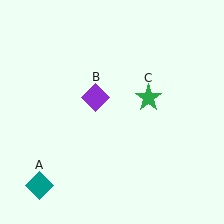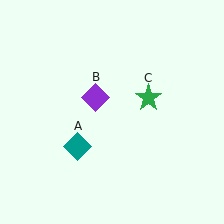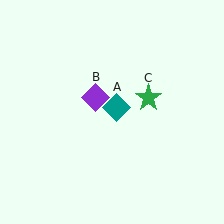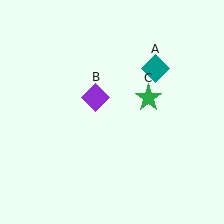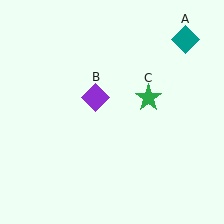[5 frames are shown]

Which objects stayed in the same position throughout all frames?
Purple diamond (object B) and green star (object C) remained stationary.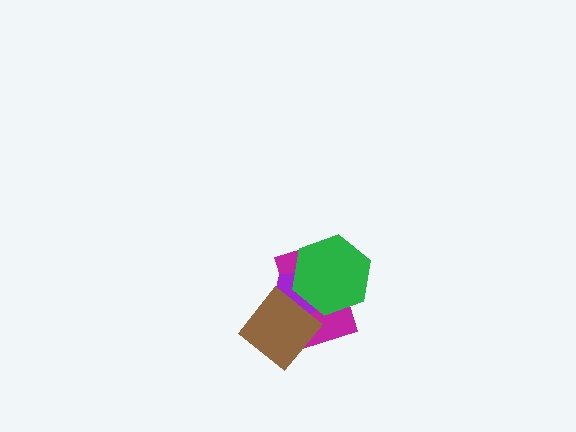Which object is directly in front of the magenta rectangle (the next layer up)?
The purple pentagon is directly in front of the magenta rectangle.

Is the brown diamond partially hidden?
Yes, it is partially covered by another shape.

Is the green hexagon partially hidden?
No, no other shape covers it.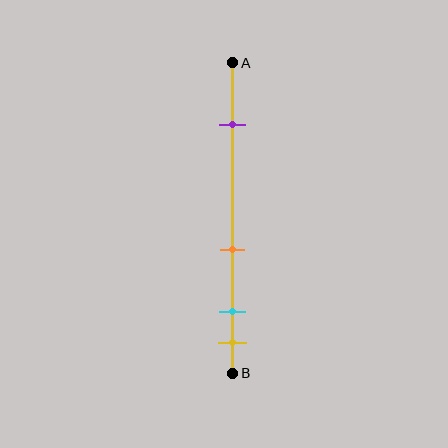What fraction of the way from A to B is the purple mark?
The purple mark is approximately 20% (0.2) of the way from A to B.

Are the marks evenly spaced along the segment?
No, the marks are not evenly spaced.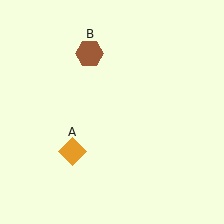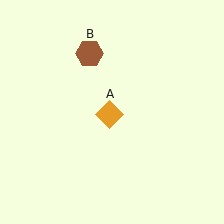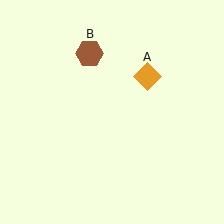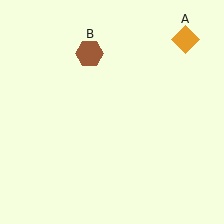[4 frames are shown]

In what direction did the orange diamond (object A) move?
The orange diamond (object A) moved up and to the right.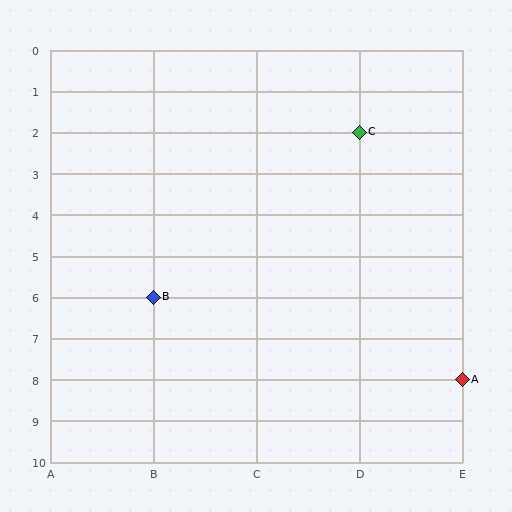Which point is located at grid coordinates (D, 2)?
Point C is at (D, 2).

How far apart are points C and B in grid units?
Points C and B are 2 columns and 4 rows apart (about 4.5 grid units diagonally).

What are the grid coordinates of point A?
Point A is at grid coordinates (E, 8).